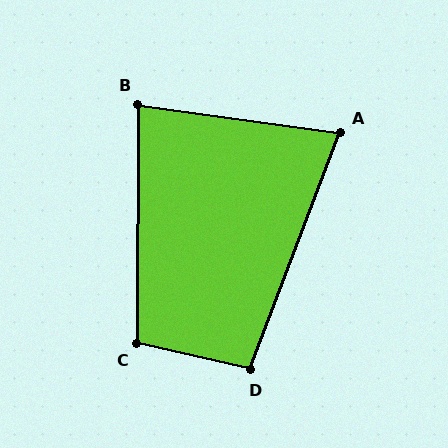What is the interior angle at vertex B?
Approximately 82 degrees (acute).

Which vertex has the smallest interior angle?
A, at approximately 77 degrees.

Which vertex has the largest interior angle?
C, at approximately 103 degrees.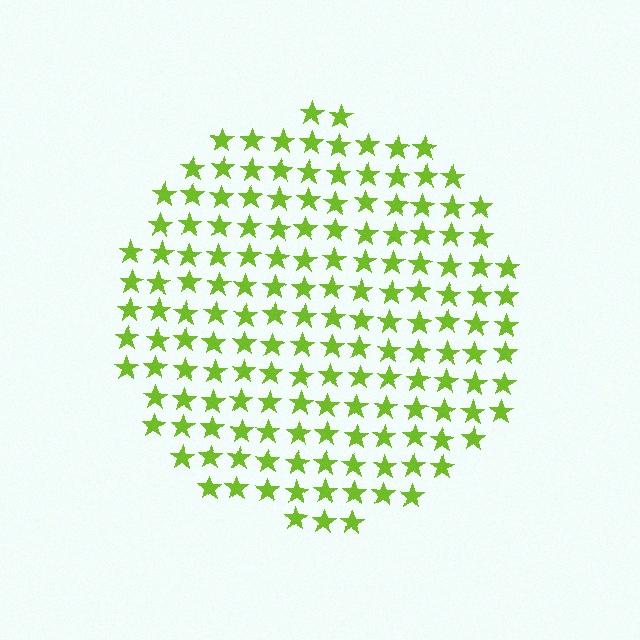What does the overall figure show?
The overall figure shows a circle.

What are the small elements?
The small elements are stars.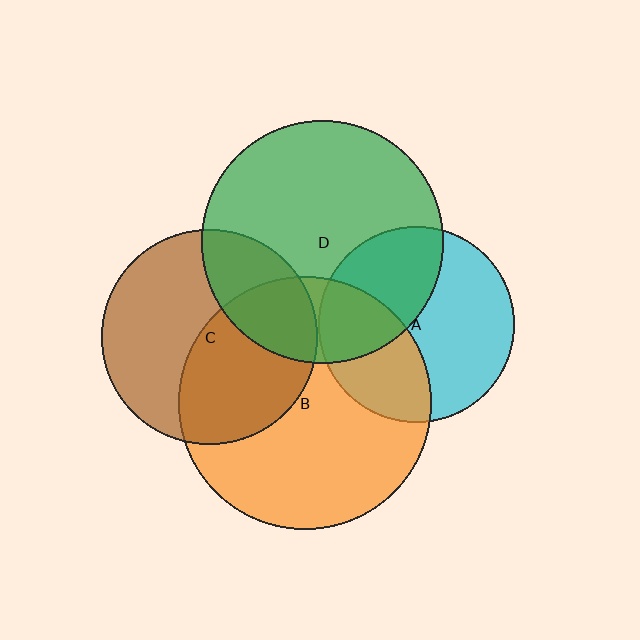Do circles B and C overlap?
Yes.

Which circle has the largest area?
Circle B (orange).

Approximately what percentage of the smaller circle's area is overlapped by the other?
Approximately 45%.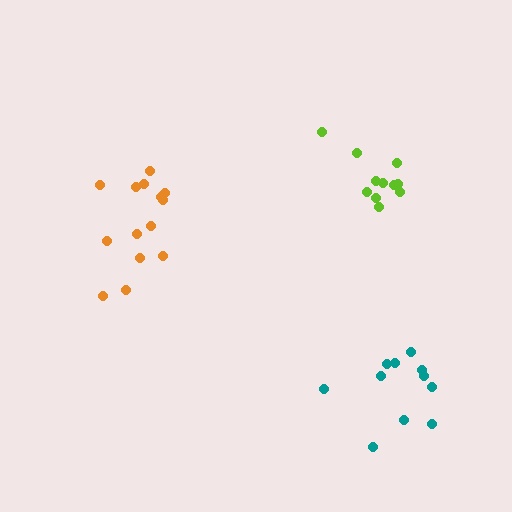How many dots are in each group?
Group 1: 14 dots, Group 2: 11 dots, Group 3: 11 dots (36 total).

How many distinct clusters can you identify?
There are 3 distinct clusters.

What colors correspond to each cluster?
The clusters are colored: orange, lime, teal.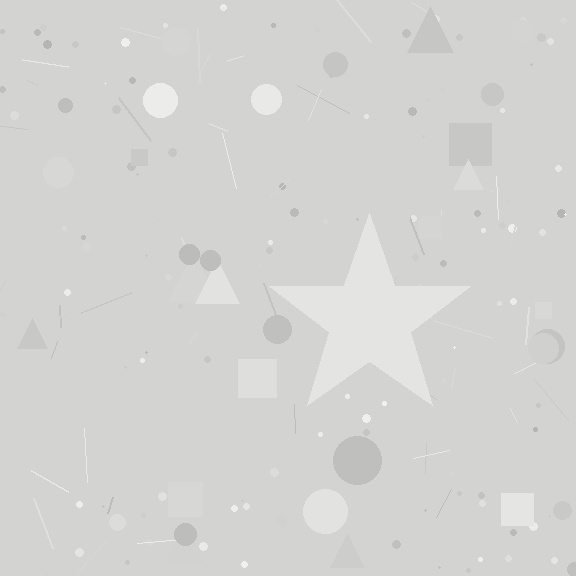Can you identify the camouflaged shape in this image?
The camouflaged shape is a star.